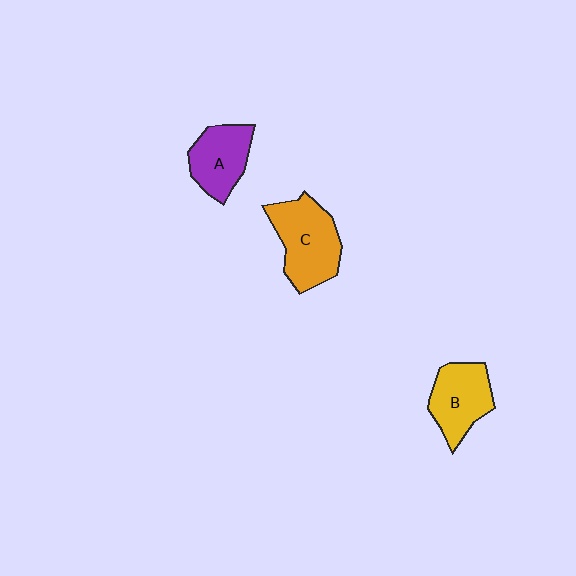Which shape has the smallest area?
Shape A (purple).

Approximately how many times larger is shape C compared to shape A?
Approximately 1.3 times.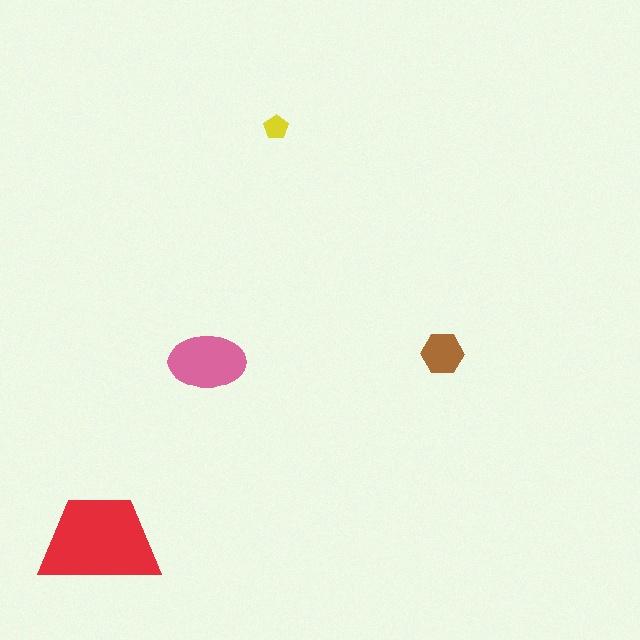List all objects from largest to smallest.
The red trapezoid, the pink ellipse, the brown hexagon, the yellow pentagon.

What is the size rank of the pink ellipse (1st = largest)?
2nd.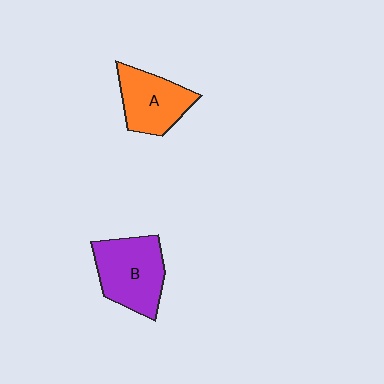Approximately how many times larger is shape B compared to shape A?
Approximately 1.2 times.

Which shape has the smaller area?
Shape A (orange).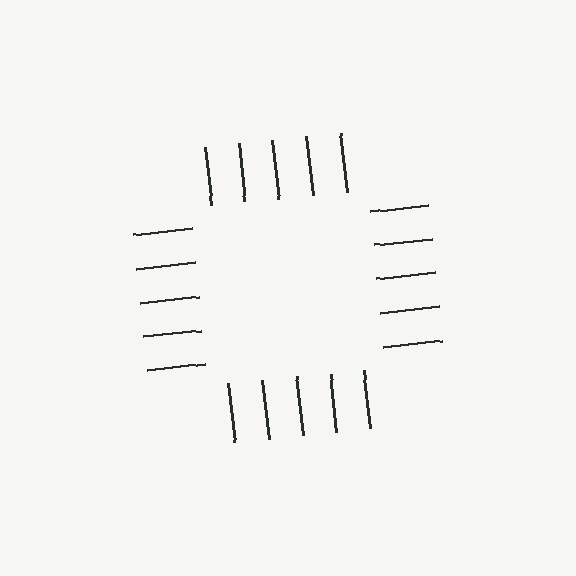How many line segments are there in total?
20 — 5 along each of the 4 edges.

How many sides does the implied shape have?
4 sides — the line-ends trace a square.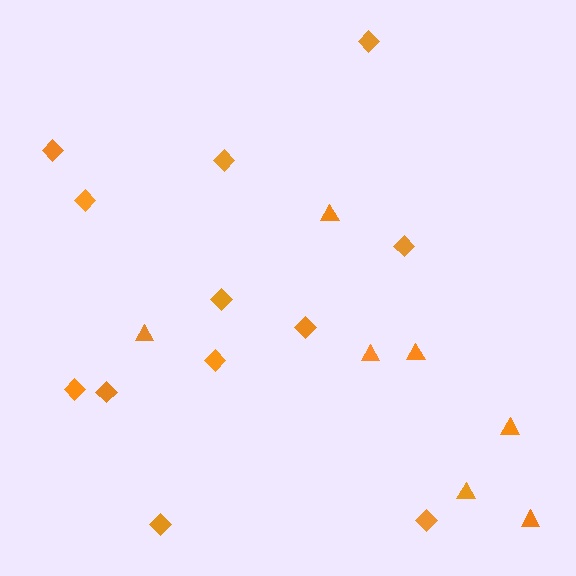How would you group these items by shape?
There are 2 groups: one group of triangles (7) and one group of diamonds (12).